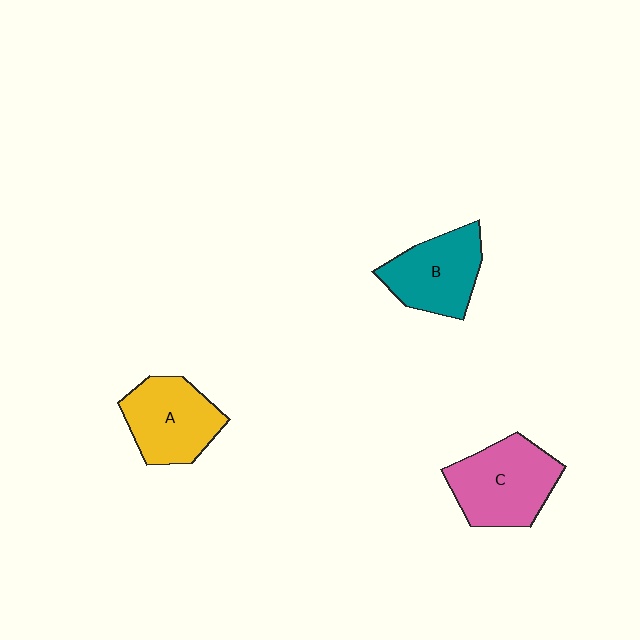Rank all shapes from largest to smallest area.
From largest to smallest: C (pink), A (yellow), B (teal).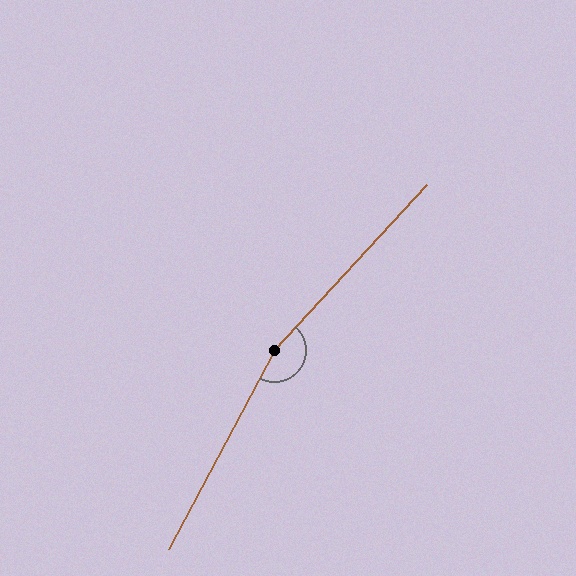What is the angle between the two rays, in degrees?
Approximately 165 degrees.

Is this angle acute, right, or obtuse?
It is obtuse.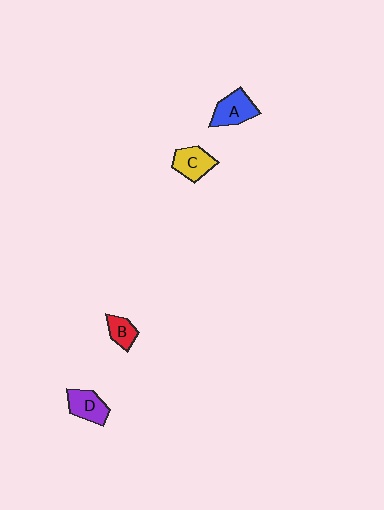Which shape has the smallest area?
Shape B (red).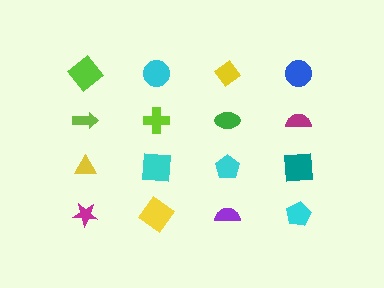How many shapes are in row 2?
4 shapes.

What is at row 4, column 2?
A yellow diamond.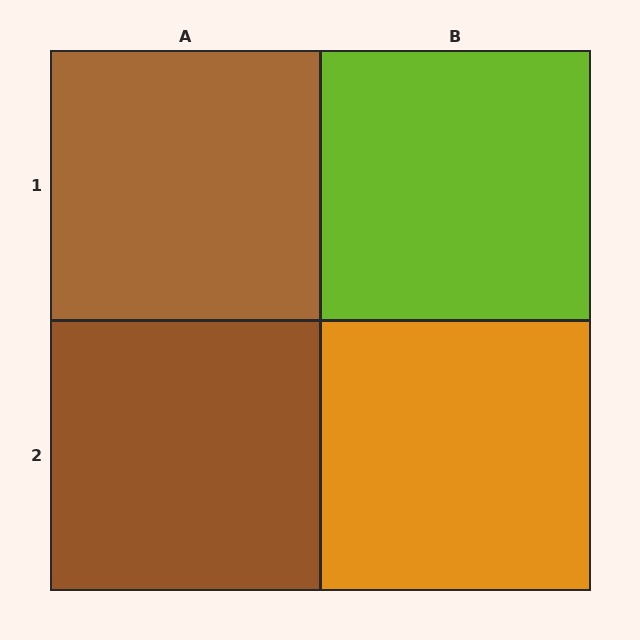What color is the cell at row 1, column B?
Lime.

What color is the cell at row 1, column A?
Brown.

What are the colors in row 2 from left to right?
Brown, orange.